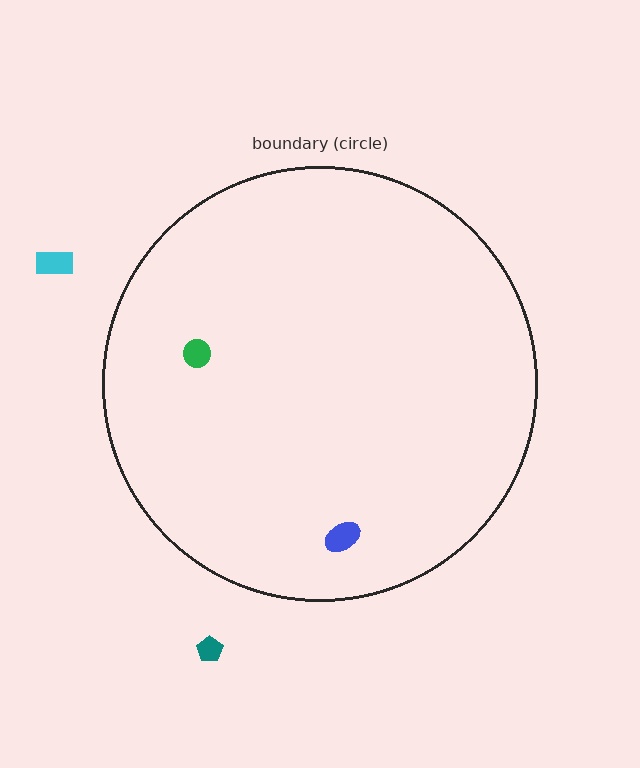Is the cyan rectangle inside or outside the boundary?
Outside.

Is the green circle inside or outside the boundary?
Inside.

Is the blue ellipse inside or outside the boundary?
Inside.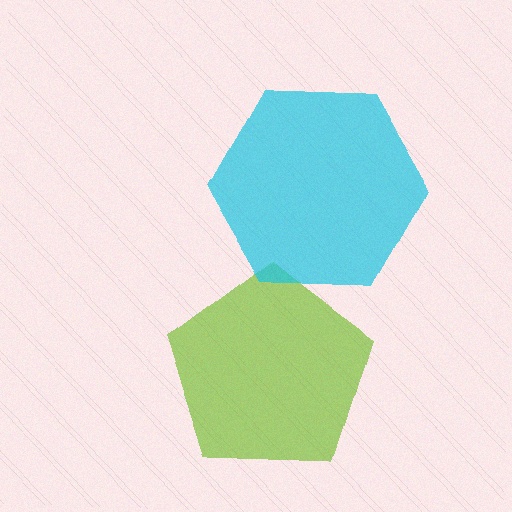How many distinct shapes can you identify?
There are 2 distinct shapes: a lime pentagon, a cyan hexagon.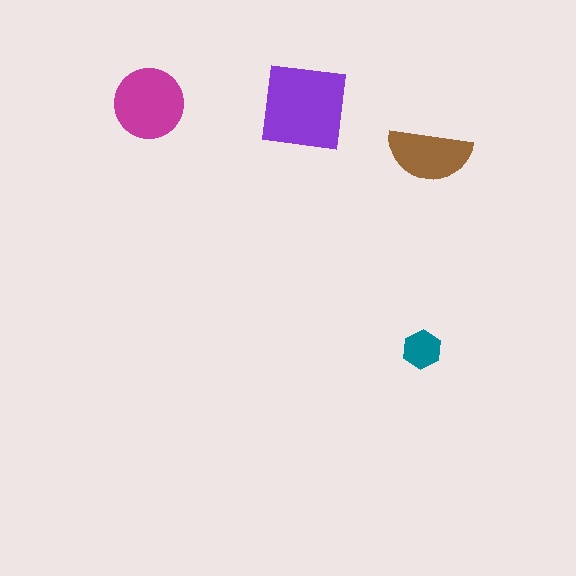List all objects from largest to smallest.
The purple square, the magenta circle, the brown semicircle, the teal hexagon.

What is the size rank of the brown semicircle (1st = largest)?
3rd.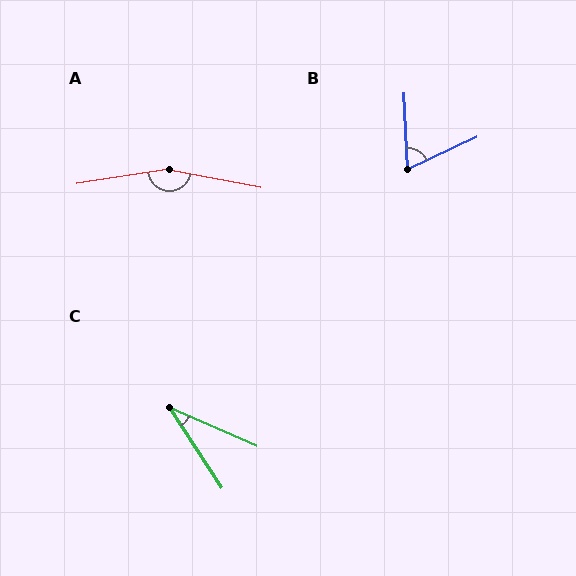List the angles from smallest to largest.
C (33°), B (68°), A (160°).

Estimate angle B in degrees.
Approximately 68 degrees.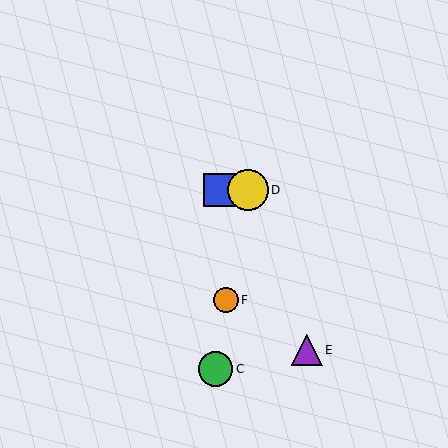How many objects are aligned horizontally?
3 objects (A, B, D) are aligned horizontally.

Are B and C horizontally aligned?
No, B is at y≈190 and C is at y≈369.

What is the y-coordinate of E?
Object E is at y≈350.